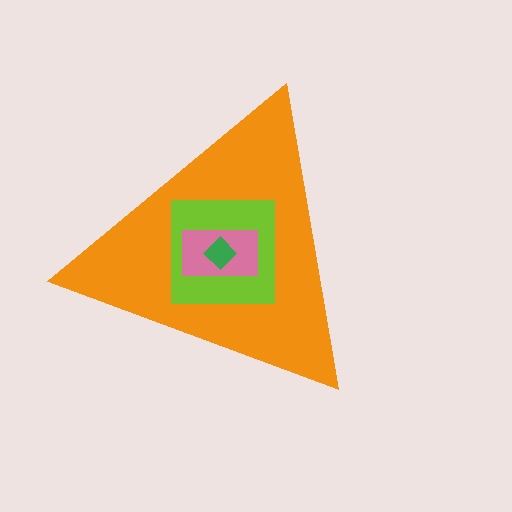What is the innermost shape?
The green diamond.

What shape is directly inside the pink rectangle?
The green diamond.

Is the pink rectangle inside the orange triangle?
Yes.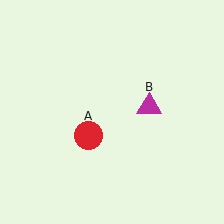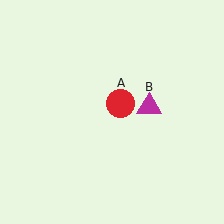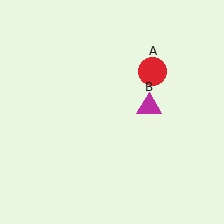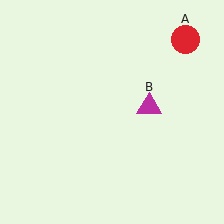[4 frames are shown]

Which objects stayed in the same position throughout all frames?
Magenta triangle (object B) remained stationary.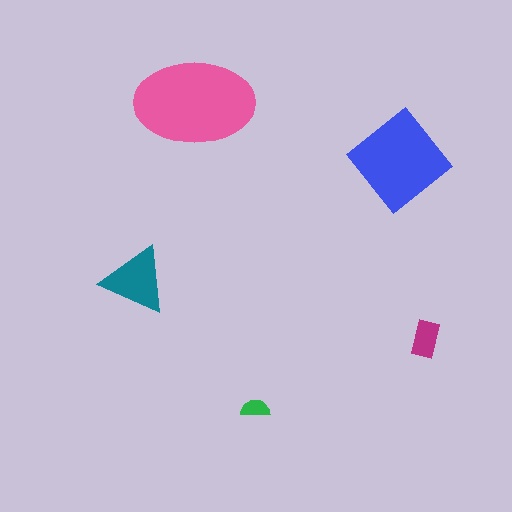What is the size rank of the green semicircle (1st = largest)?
5th.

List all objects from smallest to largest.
The green semicircle, the magenta rectangle, the teal triangle, the blue diamond, the pink ellipse.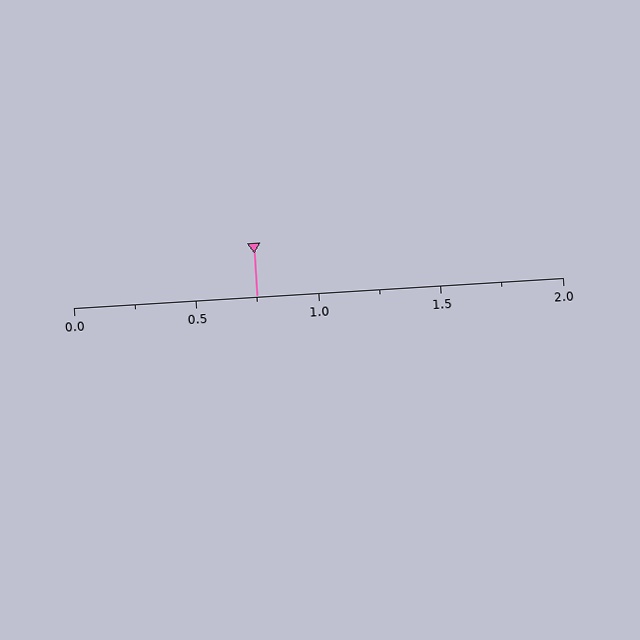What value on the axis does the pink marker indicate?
The marker indicates approximately 0.75.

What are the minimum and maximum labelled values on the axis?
The axis runs from 0.0 to 2.0.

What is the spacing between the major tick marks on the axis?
The major ticks are spaced 0.5 apart.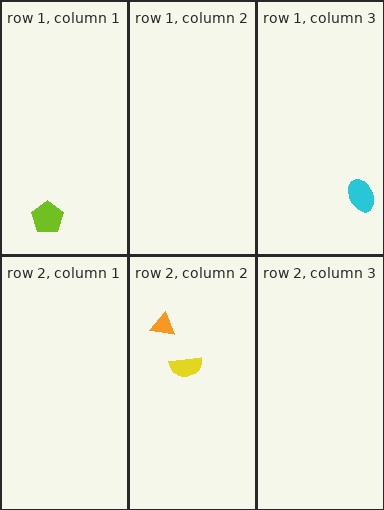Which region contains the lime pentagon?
The row 1, column 1 region.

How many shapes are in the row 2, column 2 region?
2.